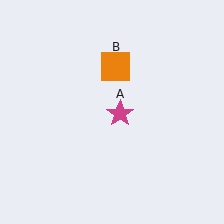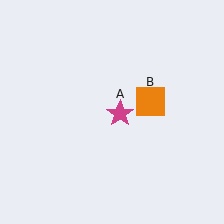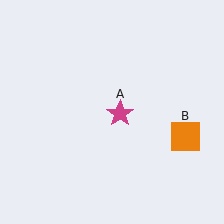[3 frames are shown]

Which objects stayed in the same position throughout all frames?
Magenta star (object A) remained stationary.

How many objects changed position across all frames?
1 object changed position: orange square (object B).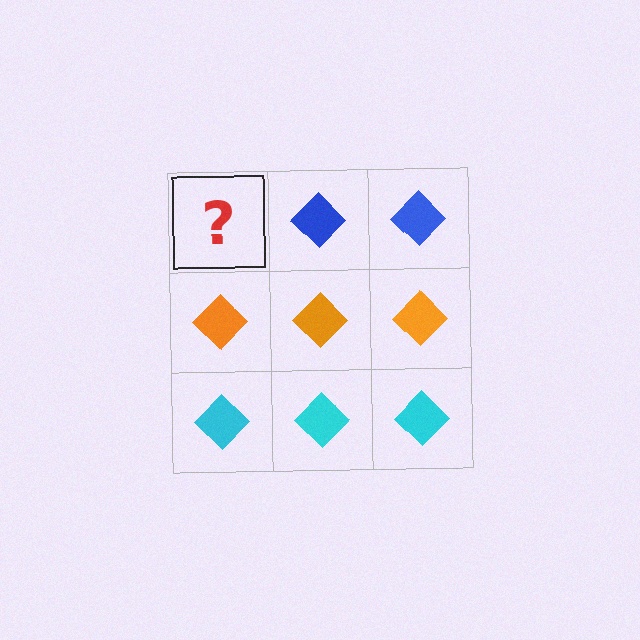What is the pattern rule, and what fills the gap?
The rule is that each row has a consistent color. The gap should be filled with a blue diamond.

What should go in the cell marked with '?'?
The missing cell should contain a blue diamond.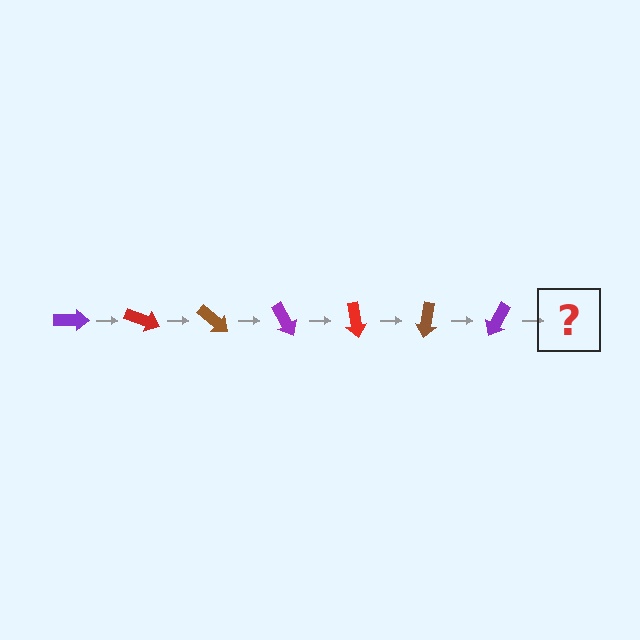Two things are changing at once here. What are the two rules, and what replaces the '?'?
The two rules are that it rotates 20 degrees each step and the color cycles through purple, red, and brown. The '?' should be a red arrow, rotated 140 degrees from the start.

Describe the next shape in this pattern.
It should be a red arrow, rotated 140 degrees from the start.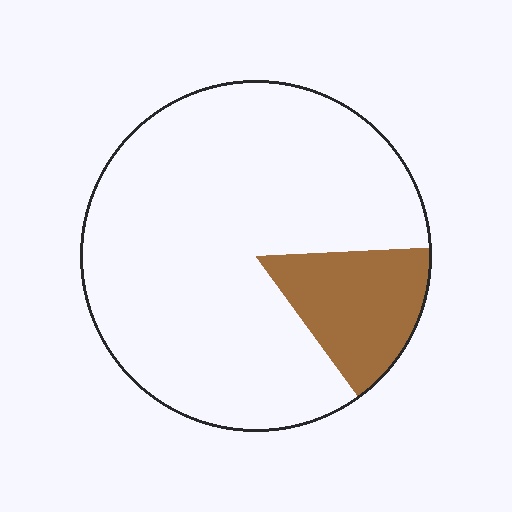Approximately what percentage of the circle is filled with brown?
Approximately 15%.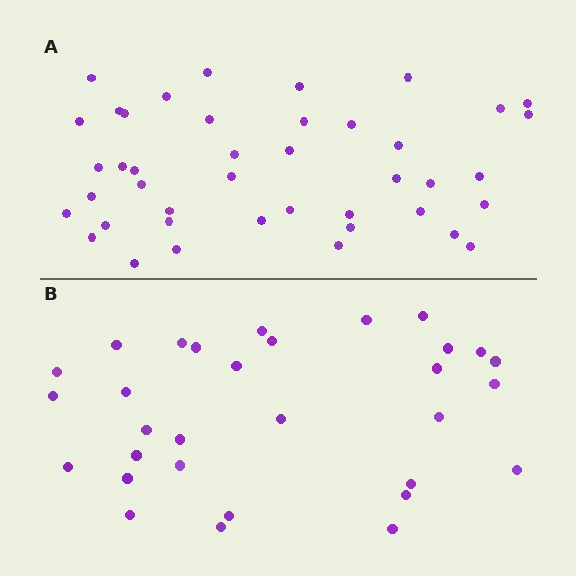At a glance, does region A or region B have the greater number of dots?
Region A (the top region) has more dots.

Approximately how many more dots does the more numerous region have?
Region A has roughly 12 or so more dots than region B.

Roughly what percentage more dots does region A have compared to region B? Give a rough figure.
About 35% more.